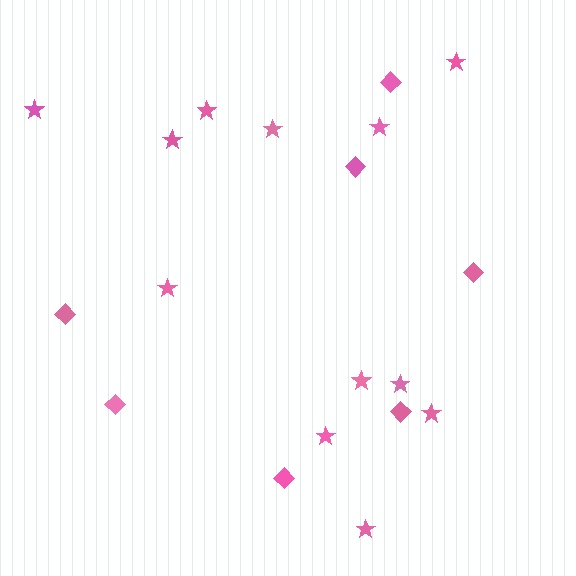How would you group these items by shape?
There are 2 groups: one group of stars (12) and one group of diamonds (7).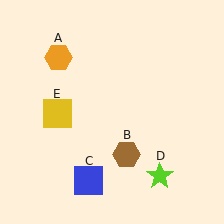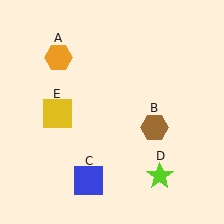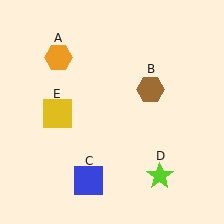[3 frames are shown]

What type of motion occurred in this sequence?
The brown hexagon (object B) rotated counterclockwise around the center of the scene.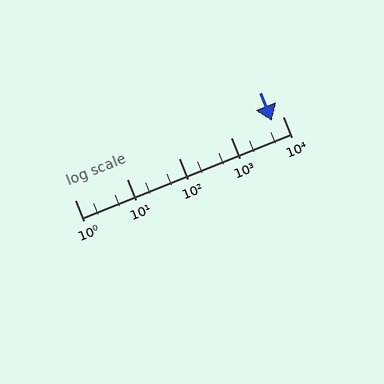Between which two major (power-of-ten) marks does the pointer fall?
The pointer is between 1000 and 10000.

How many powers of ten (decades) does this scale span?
The scale spans 4 decades, from 1 to 10000.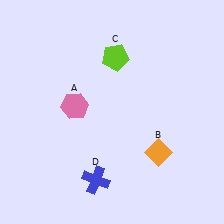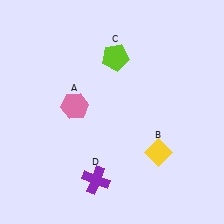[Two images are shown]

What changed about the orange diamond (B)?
In Image 1, B is orange. In Image 2, it changed to yellow.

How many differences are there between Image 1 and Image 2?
There are 2 differences between the two images.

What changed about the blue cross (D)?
In Image 1, D is blue. In Image 2, it changed to purple.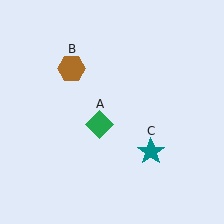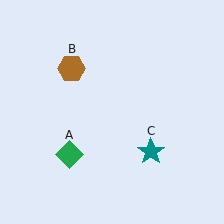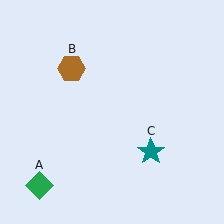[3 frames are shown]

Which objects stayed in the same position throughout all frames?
Brown hexagon (object B) and teal star (object C) remained stationary.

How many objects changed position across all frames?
1 object changed position: green diamond (object A).